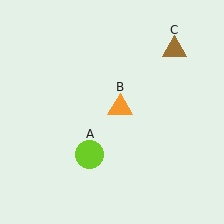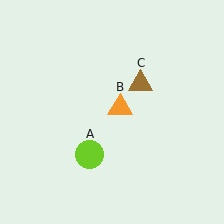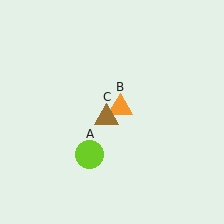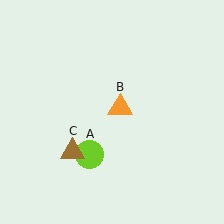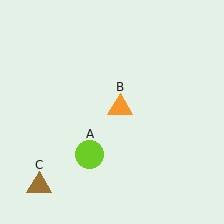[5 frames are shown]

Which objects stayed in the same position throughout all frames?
Lime circle (object A) and orange triangle (object B) remained stationary.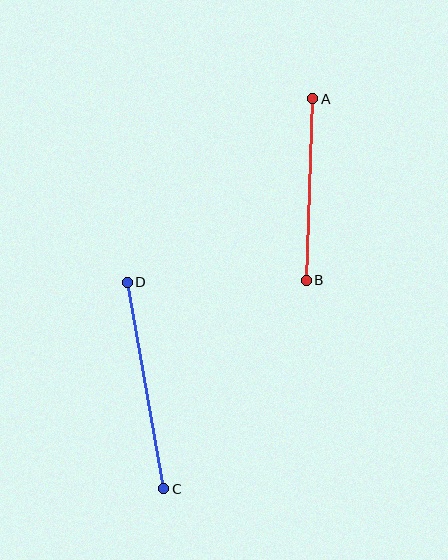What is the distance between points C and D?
The distance is approximately 210 pixels.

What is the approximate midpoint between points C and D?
The midpoint is at approximately (145, 386) pixels.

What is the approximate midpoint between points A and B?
The midpoint is at approximately (309, 190) pixels.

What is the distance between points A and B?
The distance is approximately 182 pixels.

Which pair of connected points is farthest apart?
Points C and D are farthest apart.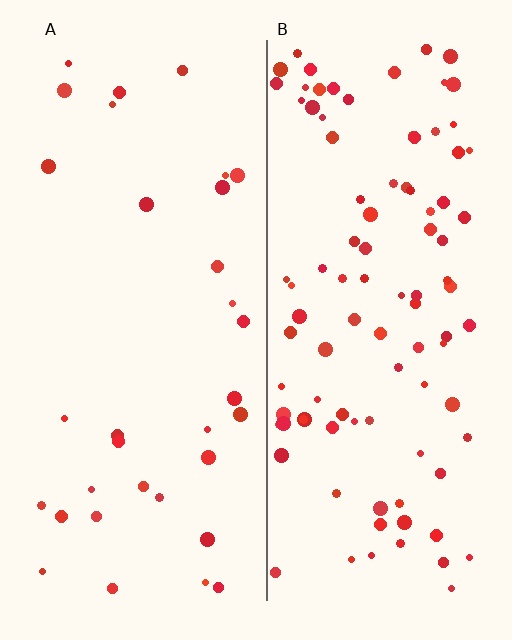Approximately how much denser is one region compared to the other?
Approximately 3.0× — region B over region A.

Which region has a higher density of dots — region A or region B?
B (the right).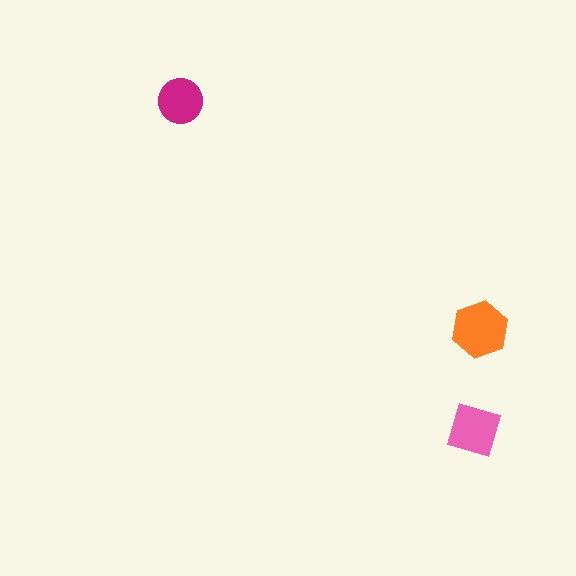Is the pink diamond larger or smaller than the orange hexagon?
Smaller.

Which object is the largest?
The orange hexagon.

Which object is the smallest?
The magenta circle.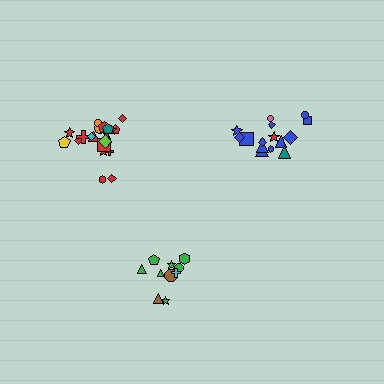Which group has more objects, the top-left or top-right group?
The top-left group.